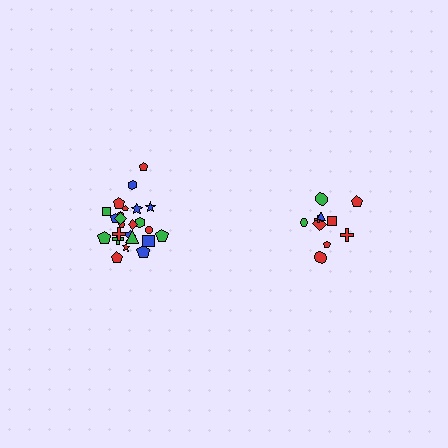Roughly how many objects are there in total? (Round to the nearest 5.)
Roughly 35 objects in total.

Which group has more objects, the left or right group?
The left group.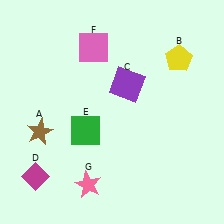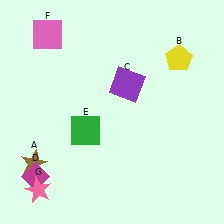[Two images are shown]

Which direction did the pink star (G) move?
The pink star (G) moved left.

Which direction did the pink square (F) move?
The pink square (F) moved left.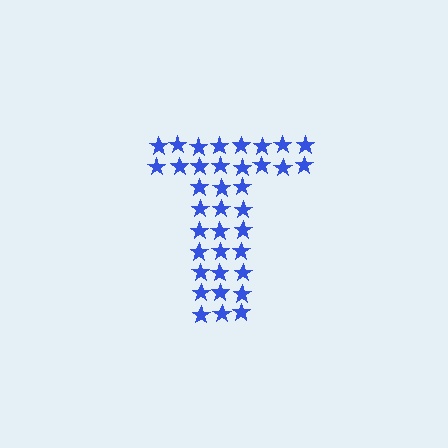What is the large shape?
The large shape is the letter T.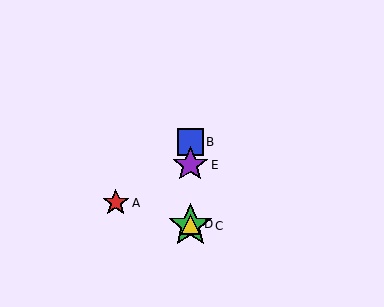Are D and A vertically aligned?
No, D is at x≈190 and A is at x≈116.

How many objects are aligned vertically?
4 objects (B, C, D, E) are aligned vertically.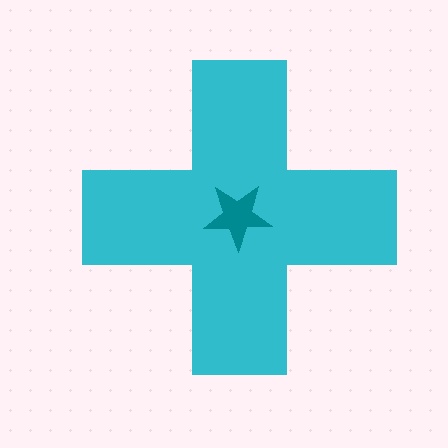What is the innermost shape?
The teal star.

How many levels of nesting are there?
2.